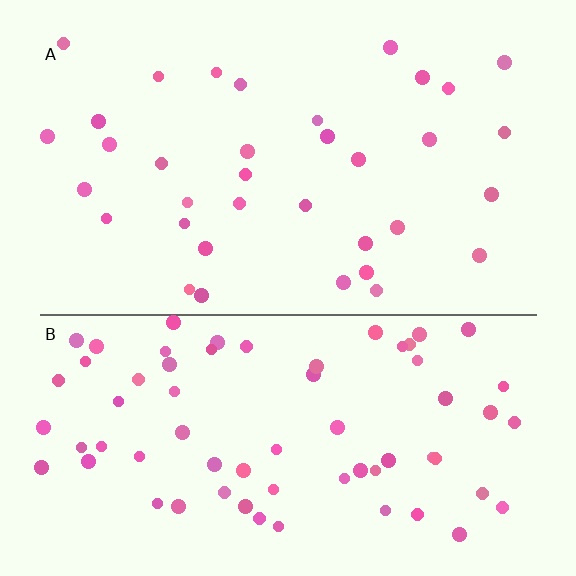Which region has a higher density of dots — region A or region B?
B (the bottom).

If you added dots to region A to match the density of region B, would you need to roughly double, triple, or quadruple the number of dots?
Approximately double.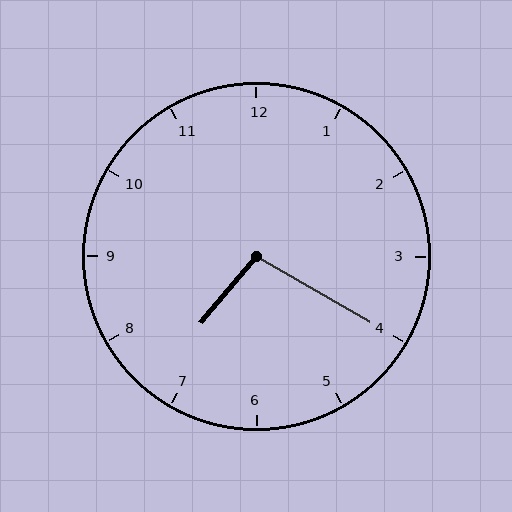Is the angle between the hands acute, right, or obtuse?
It is obtuse.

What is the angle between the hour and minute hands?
Approximately 100 degrees.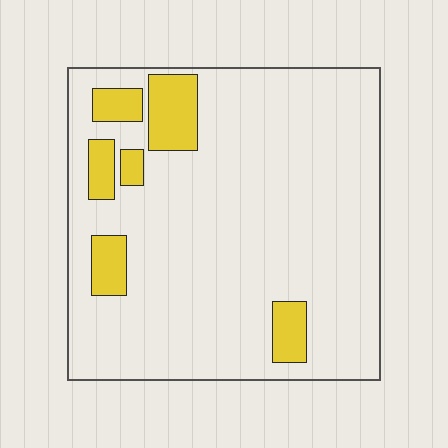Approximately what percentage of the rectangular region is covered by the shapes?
Approximately 15%.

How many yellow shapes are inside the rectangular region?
6.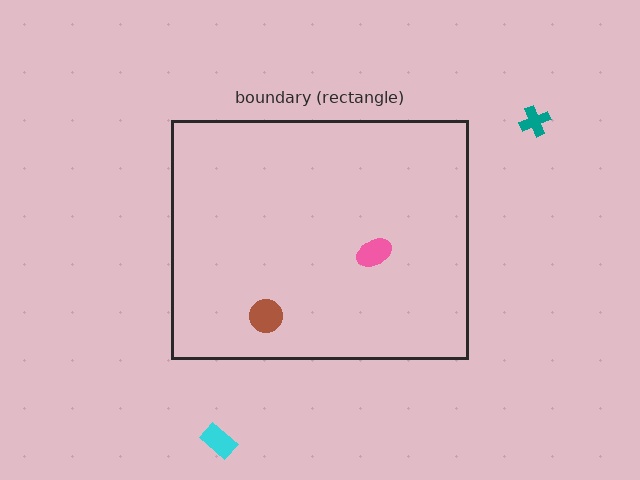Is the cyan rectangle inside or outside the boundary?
Outside.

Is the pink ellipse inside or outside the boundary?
Inside.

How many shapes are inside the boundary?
2 inside, 2 outside.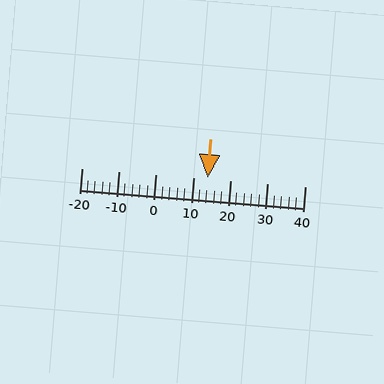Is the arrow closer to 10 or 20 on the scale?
The arrow is closer to 10.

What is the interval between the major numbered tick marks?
The major tick marks are spaced 10 units apart.